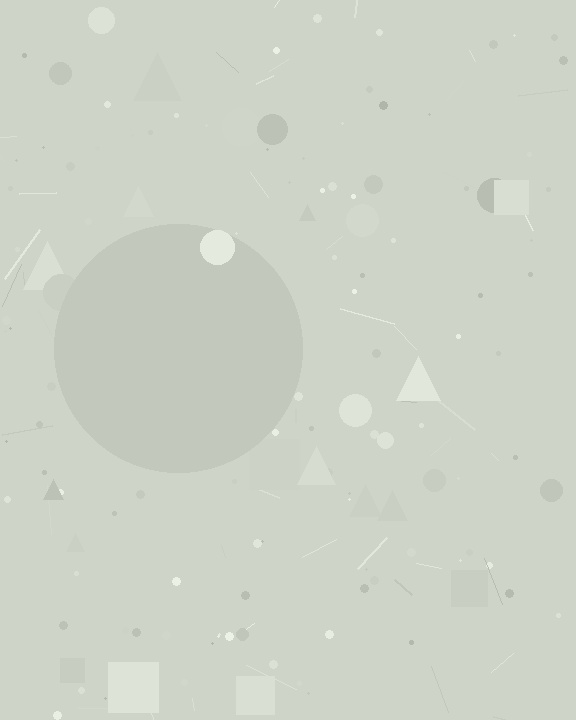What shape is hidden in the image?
A circle is hidden in the image.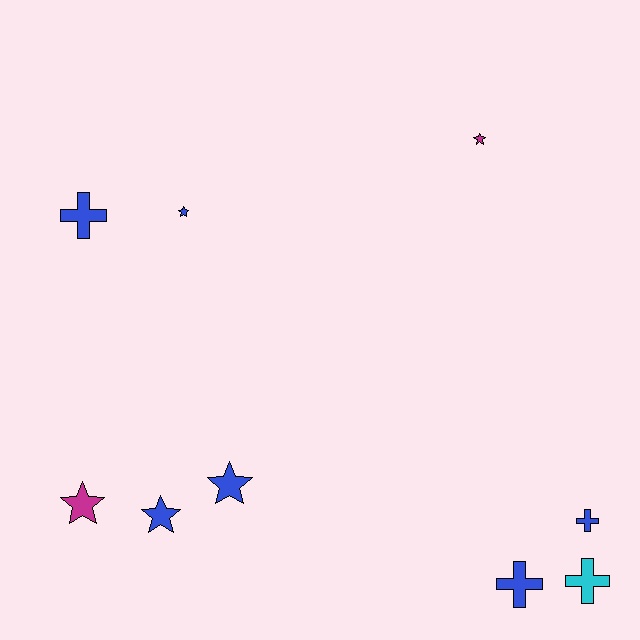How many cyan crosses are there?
There is 1 cyan cross.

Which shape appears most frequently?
Star, with 5 objects.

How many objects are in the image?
There are 9 objects.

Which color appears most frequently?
Blue, with 6 objects.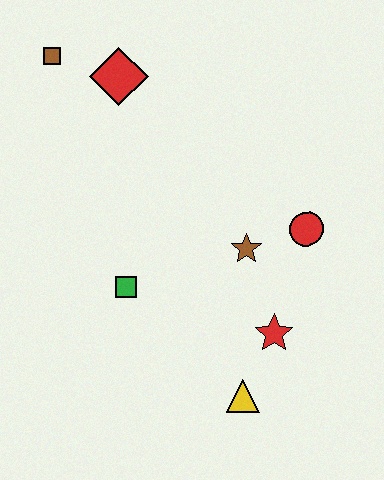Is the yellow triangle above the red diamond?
No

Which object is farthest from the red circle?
The brown square is farthest from the red circle.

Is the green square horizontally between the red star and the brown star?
No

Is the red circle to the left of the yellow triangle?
No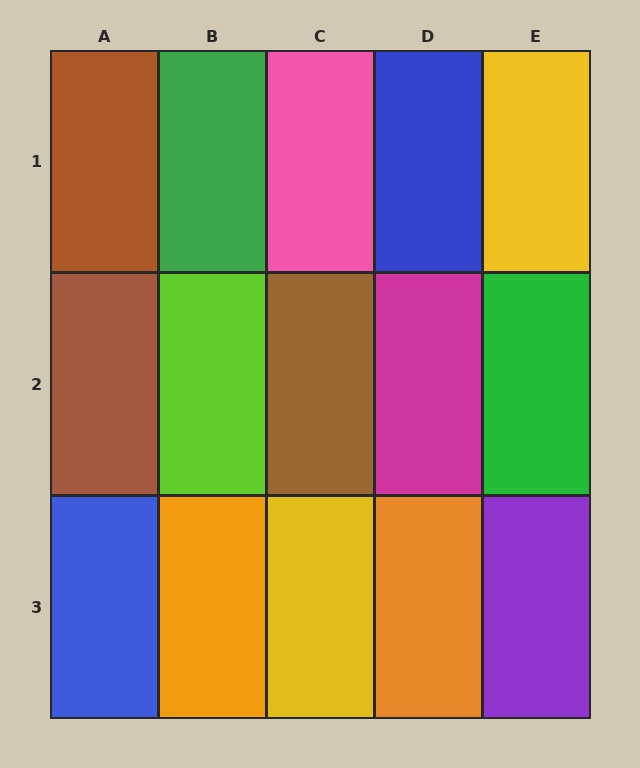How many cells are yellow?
2 cells are yellow.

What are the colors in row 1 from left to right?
Brown, green, pink, blue, yellow.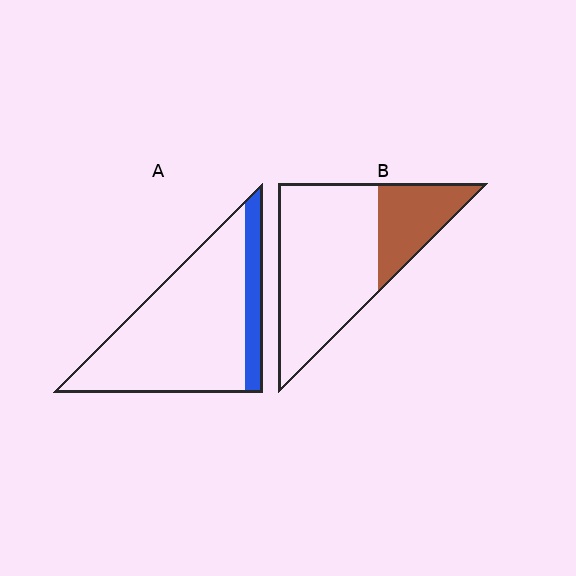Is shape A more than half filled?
No.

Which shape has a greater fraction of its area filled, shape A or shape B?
Shape B.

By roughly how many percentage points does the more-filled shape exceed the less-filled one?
By roughly 10 percentage points (B over A).